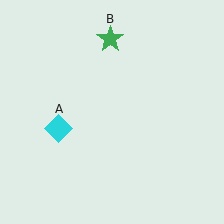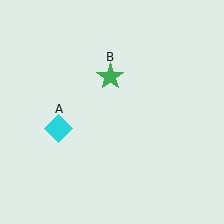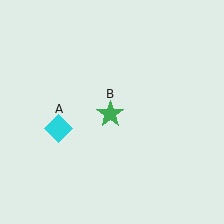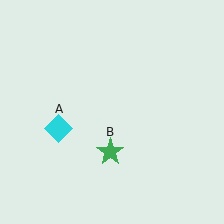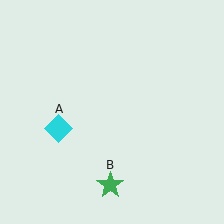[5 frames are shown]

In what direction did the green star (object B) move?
The green star (object B) moved down.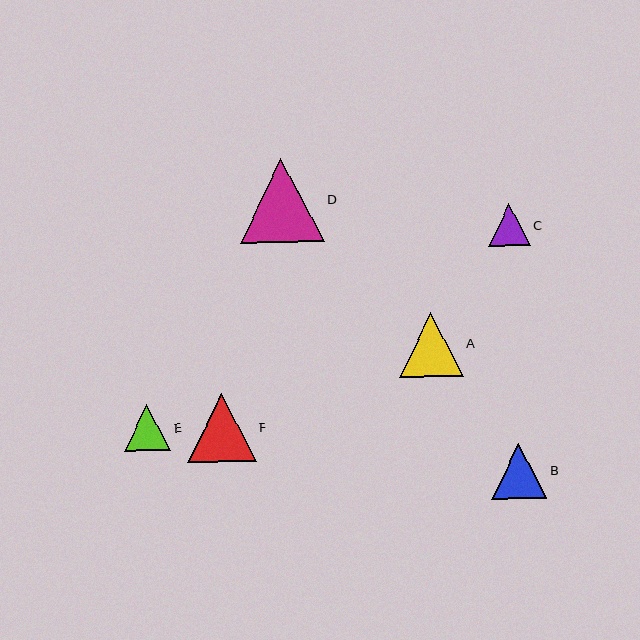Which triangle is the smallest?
Triangle C is the smallest with a size of approximately 41 pixels.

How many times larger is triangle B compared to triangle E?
Triangle B is approximately 1.2 times the size of triangle E.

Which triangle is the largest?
Triangle D is the largest with a size of approximately 84 pixels.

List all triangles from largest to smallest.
From largest to smallest: D, F, A, B, E, C.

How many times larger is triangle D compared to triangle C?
Triangle D is approximately 2.0 times the size of triangle C.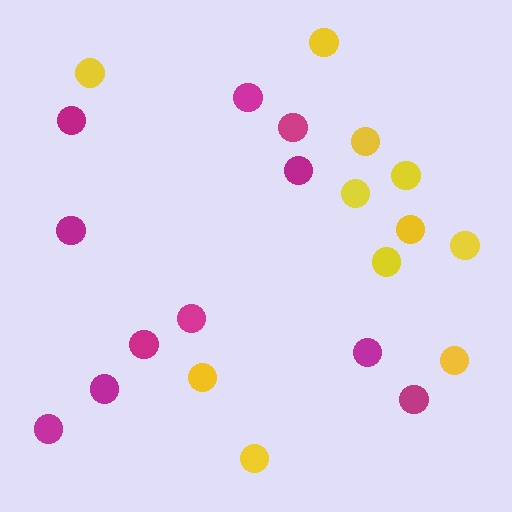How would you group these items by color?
There are 2 groups: one group of yellow circles (11) and one group of magenta circles (11).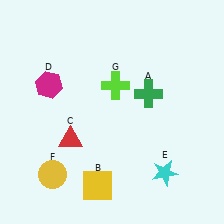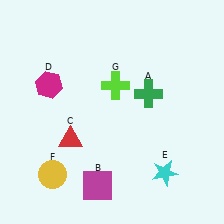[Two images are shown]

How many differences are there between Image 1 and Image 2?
There is 1 difference between the two images.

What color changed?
The square (B) changed from yellow in Image 1 to magenta in Image 2.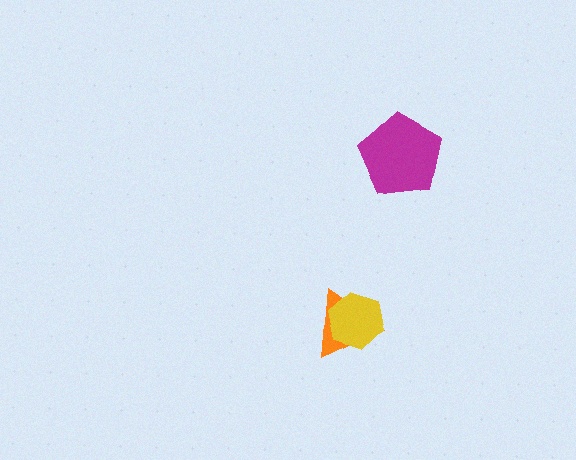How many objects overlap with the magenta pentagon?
0 objects overlap with the magenta pentagon.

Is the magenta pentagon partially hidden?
No, no other shape covers it.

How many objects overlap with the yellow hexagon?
1 object overlaps with the yellow hexagon.